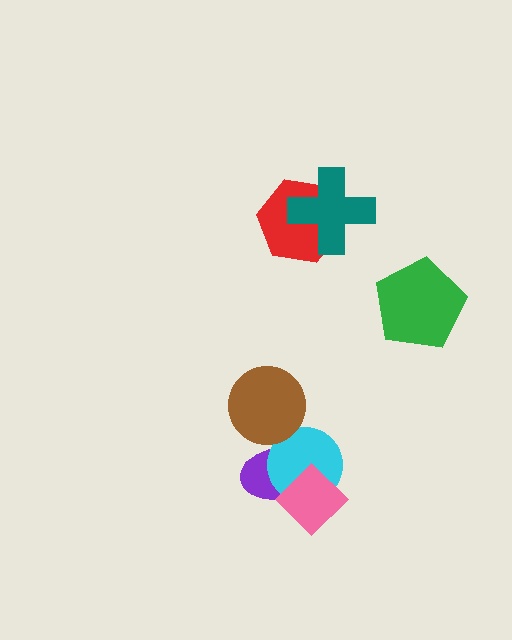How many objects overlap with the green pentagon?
0 objects overlap with the green pentagon.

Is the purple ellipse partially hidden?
Yes, it is partially covered by another shape.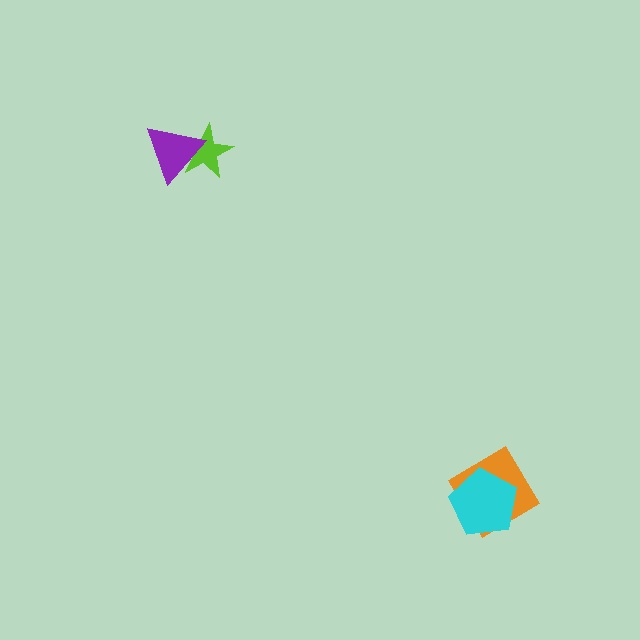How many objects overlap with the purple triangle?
1 object overlaps with the purple triangle.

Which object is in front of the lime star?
The purple triangle is in front of the lime star.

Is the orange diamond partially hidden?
Yes, it is partially covered by another shape.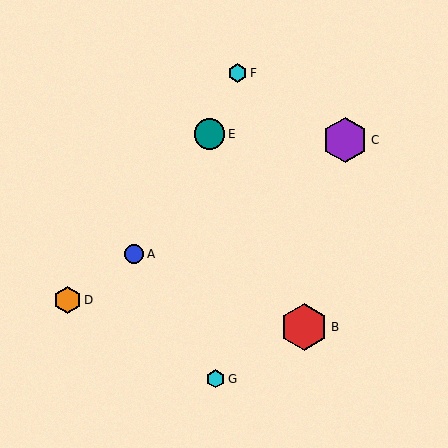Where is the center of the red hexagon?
The center of the red hexagon is at (304, 327).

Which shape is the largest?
The red hexagon (labeled B) is the largest.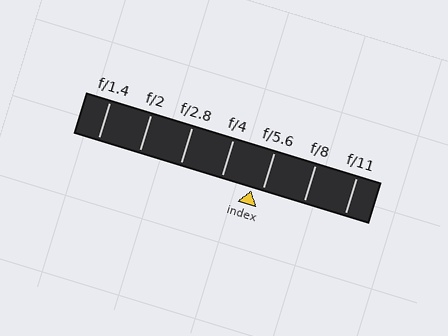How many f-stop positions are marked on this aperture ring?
There are 7 f-stop positions marked.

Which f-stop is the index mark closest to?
The index mark is closest to f/5.6.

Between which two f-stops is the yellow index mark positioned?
The index mark is between f/4 and f/5.6.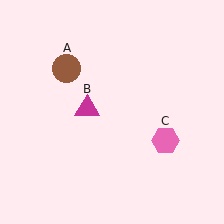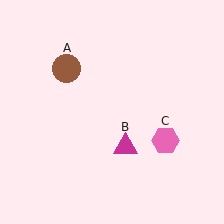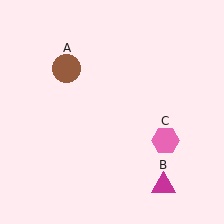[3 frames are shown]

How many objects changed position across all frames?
1 object changed position: magenta triangle (object B).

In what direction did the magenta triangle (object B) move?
The magenta triangle (object B) moved down and to the right.